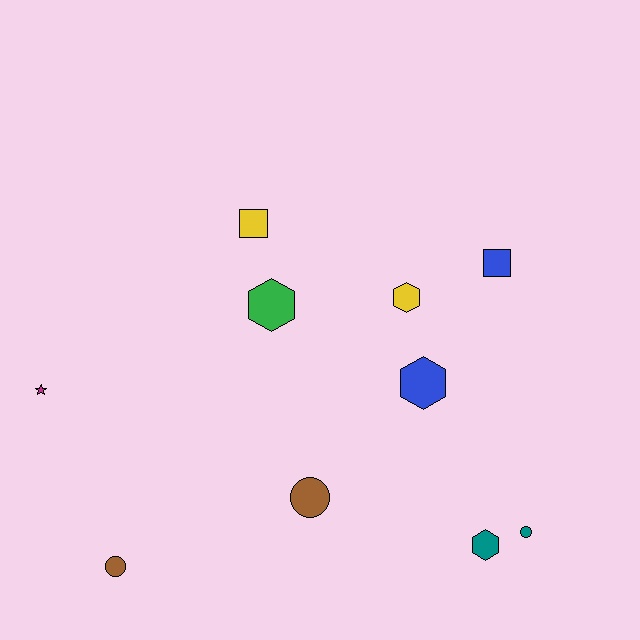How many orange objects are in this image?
There are no orange objects.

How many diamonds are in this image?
There are no diamonds.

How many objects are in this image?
There are 10 objects.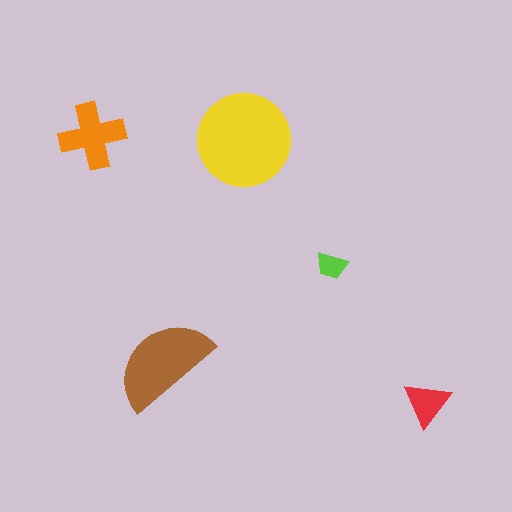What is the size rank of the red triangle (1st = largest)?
4th.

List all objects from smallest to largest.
The lime trapezoid, the red triangle, the orange cross, the brown semicircle, the yellow circle.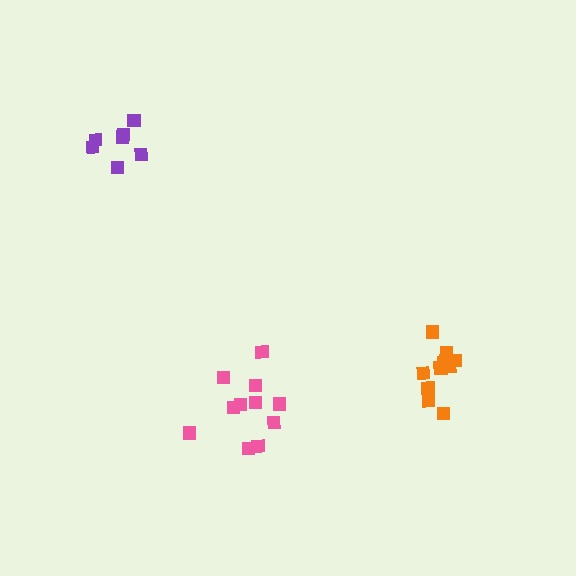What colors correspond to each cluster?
The clusters are colored: orange, pink, purple.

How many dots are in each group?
Group 1: 11 dots, Group 2: 11 dots, Group 3: 7 dots (29 total).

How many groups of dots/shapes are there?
There are 3 groups.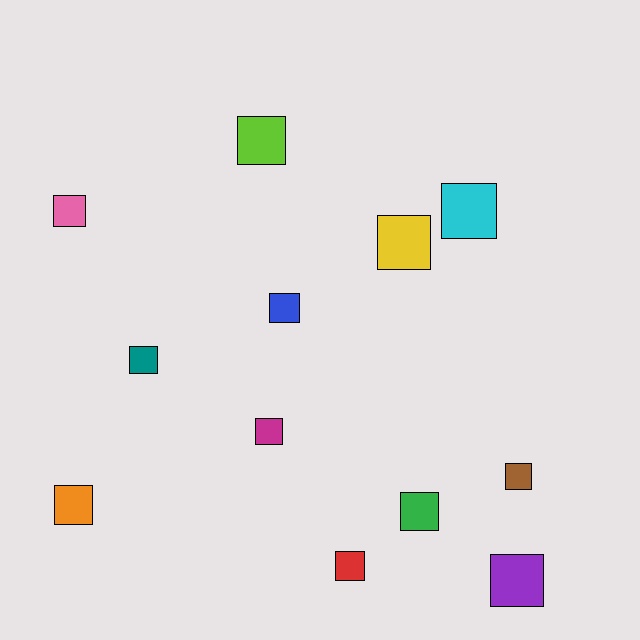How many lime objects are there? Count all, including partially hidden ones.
There is 1 lime object.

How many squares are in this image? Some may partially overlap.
There are 12 squares.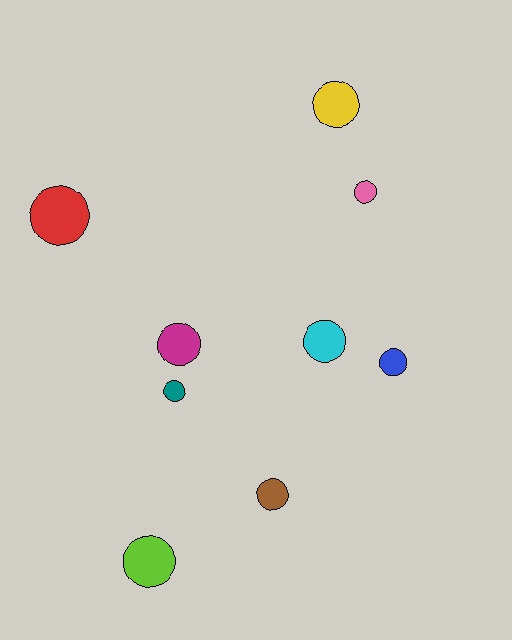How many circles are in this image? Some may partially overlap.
There are 9 circles.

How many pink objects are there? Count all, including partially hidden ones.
There is 1 pink object.